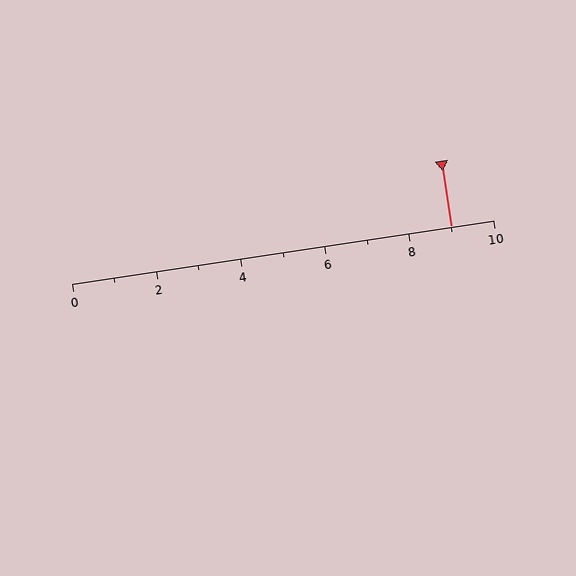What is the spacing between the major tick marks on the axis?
The major ticks are spaced 2 apart.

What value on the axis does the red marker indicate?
The marker indicates approximately 9.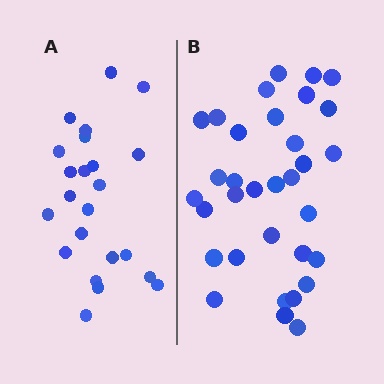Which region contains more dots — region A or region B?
Region B (the right region) has more dots.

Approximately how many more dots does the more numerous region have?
Region B has roughly 10 or so more dots than region A.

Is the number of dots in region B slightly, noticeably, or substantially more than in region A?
Region B has noticeably more, but not dramatically so. The ratio is roughly 1.4 to 1.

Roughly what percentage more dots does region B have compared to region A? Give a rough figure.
About 45% more.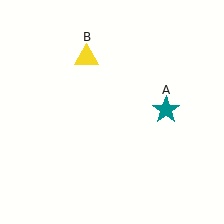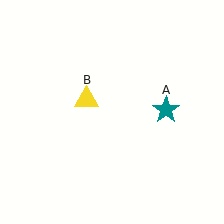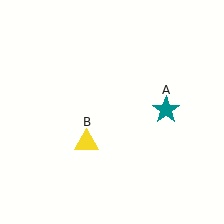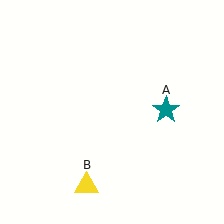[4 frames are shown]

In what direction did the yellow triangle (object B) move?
The yellow triangle (object B) moved down.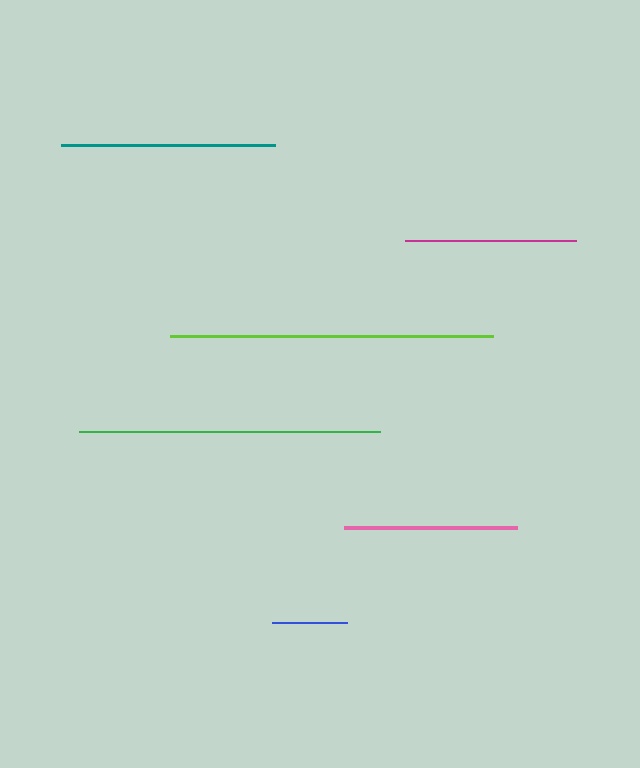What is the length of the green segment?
The green segment is approximately 301 pixels long.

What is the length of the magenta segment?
The magenta segment is approximately 171 pixels long.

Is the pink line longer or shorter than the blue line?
The pink line is longer than the blue line.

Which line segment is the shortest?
The blue line is the shortest at approximately 74 pixels.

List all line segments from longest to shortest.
From longest to shortest: lime, green, teal, pink, magenta, blue.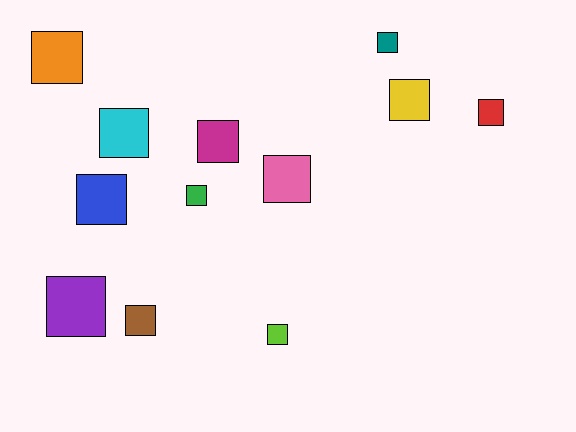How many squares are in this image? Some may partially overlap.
There are 12 squares.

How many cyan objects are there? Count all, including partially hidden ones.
There is 1 cyan object.